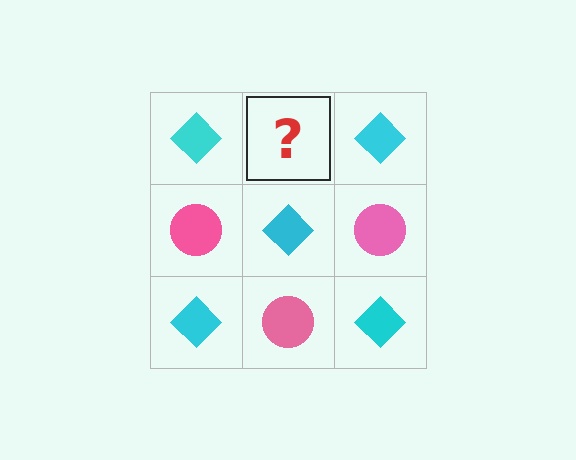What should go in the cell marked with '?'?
The missing cell should contain a pink circle.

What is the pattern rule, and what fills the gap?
The rule is that it alternates cyan diamond and pink circle in a checkerboard pattern. The gap should be filled with a pink circle.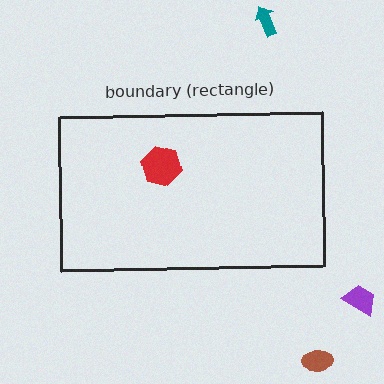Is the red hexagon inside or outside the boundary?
Inside.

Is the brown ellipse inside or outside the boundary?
Outside.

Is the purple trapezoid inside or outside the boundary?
Outside.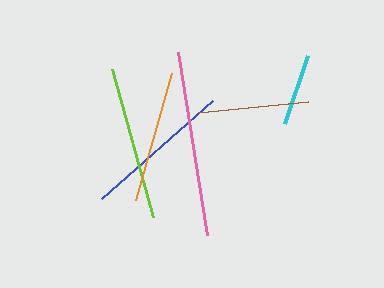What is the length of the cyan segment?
The cyan segment is approximately 72 pixels long.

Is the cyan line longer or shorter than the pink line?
The pink line is longer than the cyan line.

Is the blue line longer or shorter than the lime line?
The lime line is longer than the blue line.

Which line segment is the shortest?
The cyan line is the shortest at approximately 72 pixels.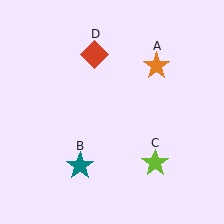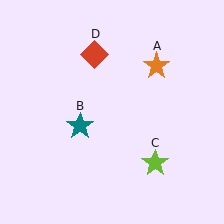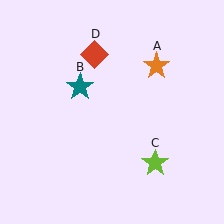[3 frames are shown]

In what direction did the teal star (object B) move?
The teal star (object B) moved up.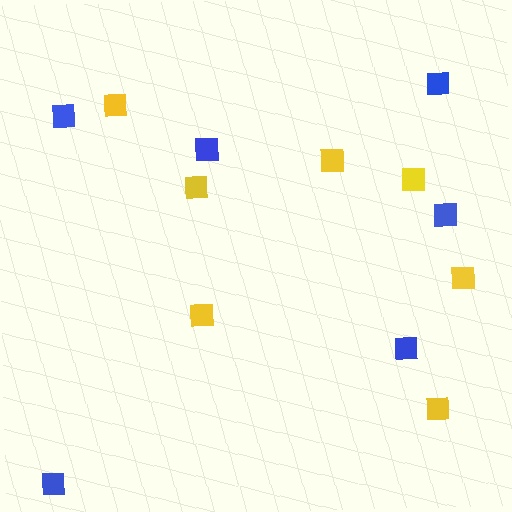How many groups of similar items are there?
There are 2 groups: one group of yellow squares (7) and one group of blue squares (6).